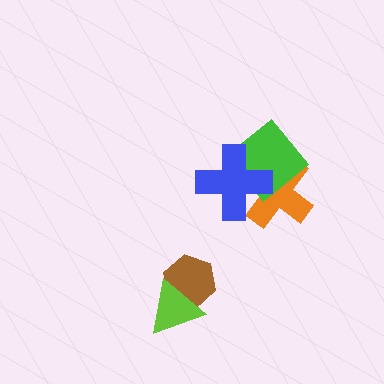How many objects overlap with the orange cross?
2 objects overlap with the orange cross.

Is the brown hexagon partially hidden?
Yes, it is partially covered by another shape.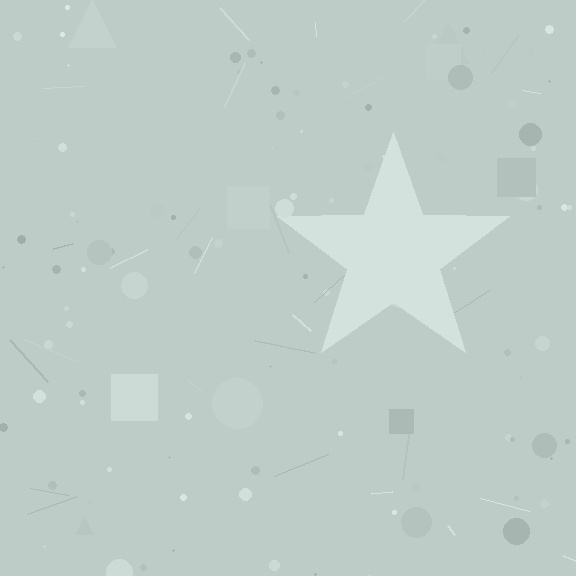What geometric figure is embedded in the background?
A star is embedded in the background.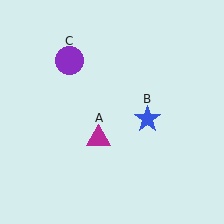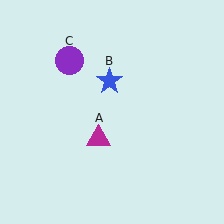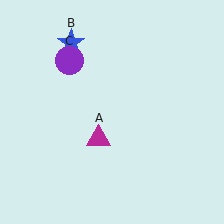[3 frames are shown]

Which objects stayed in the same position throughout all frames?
Magenta triangle (object A) and purple circle (object C) remained stationary.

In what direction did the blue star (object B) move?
The blue star (object B) moved up and to the left.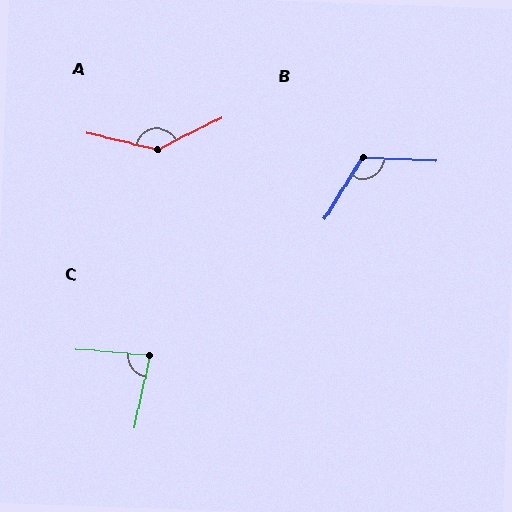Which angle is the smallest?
C, at approximately 82 degrees.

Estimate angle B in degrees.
Approximately 118 degrees.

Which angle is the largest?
A, at approximately 140 degrees.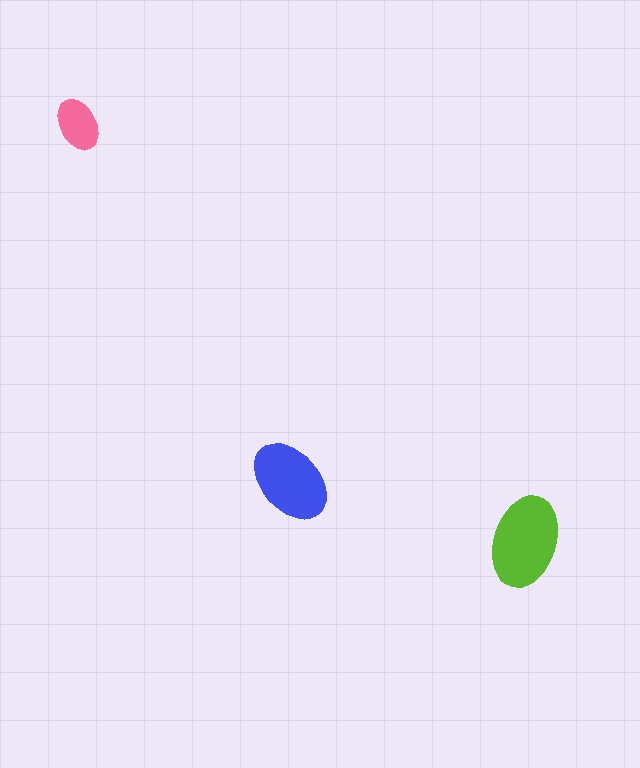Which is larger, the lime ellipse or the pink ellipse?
The lime one.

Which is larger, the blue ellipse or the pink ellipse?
The blue one.